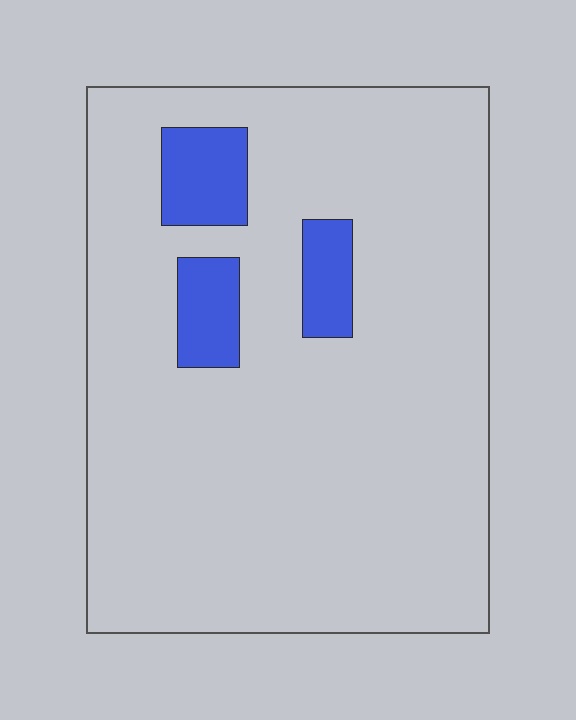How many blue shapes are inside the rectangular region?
3.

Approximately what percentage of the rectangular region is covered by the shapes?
Approximately 10%.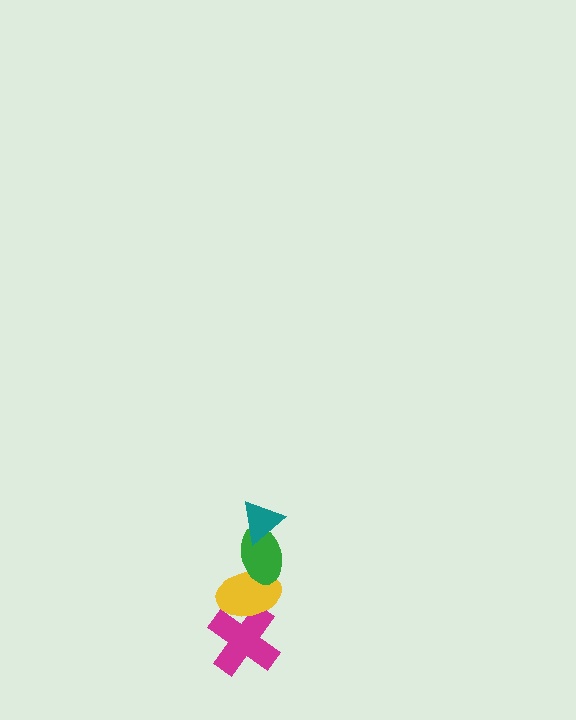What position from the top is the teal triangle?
The teal triangle is 1st from the top.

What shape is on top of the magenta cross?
The yellow ellipse is on top of the magenta cross.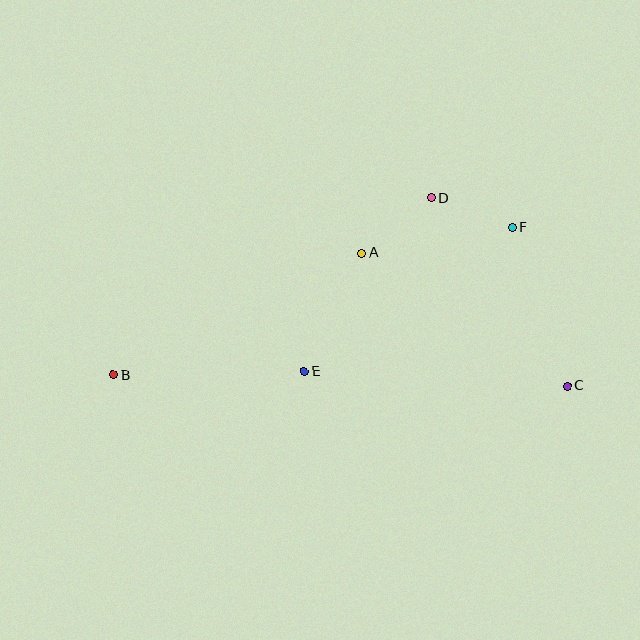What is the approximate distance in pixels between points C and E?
The distance between C and E is approximately 263 pixels.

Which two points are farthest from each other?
Points B and C are farthest from each other.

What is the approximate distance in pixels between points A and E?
The distance between A and E is approximately 132 pixels.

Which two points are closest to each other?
Points D and F are closest to each other.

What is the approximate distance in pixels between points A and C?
The distance between A and C is approximately 244 pixels.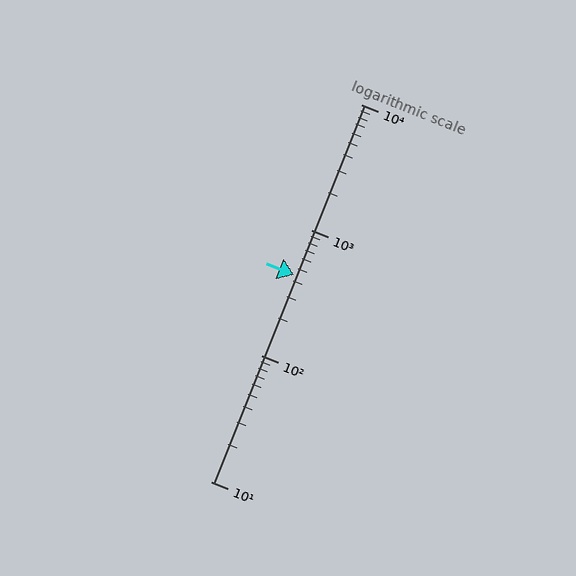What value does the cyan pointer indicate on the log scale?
The pointer indicates approximately 440.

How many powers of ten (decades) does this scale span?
The scale spans 3 decades, from 10 to 10000.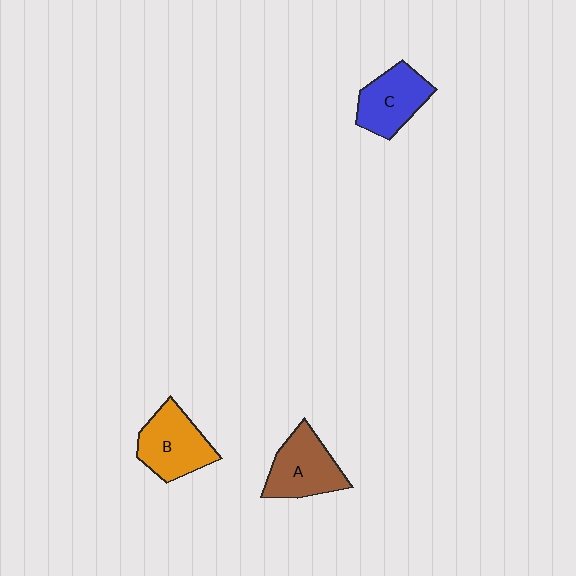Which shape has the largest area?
Shape B (orange).